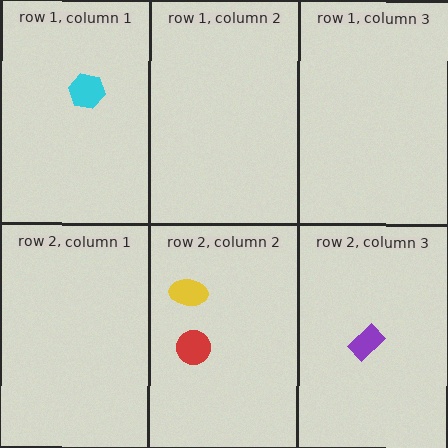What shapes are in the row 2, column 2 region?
The red circle, the yellow ellipse.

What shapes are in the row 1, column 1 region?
The cyan hexagon.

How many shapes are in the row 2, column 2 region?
2.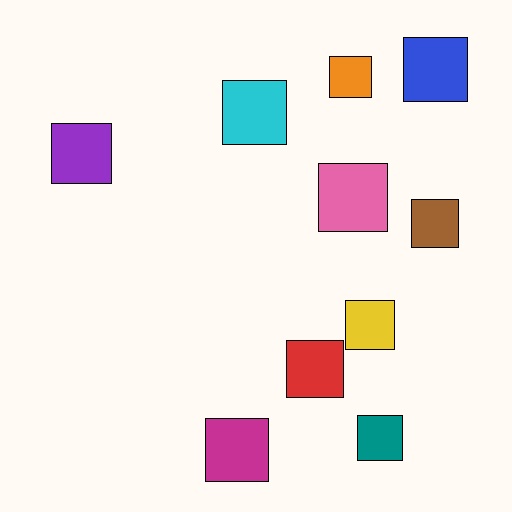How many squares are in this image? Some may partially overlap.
There are 10 squares.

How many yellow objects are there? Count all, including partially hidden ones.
There is 1 yellow object.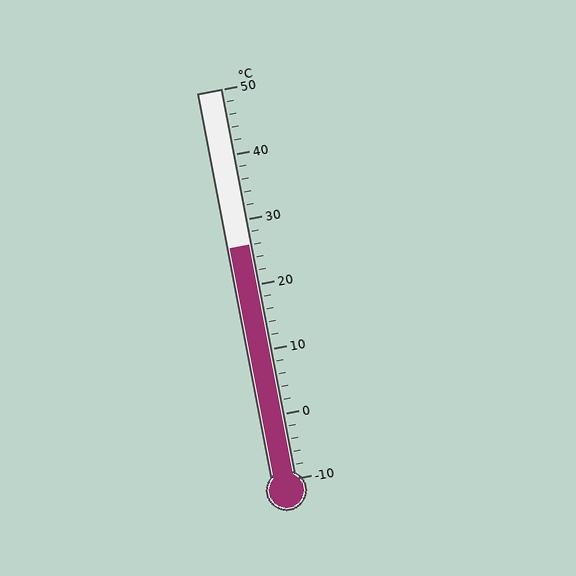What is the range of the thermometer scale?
The thermometer scale ranges from -10°C to 50°C.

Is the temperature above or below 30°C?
The temperature is below 30°C.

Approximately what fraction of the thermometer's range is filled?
The thermometer is filled to approximately 60% of its range.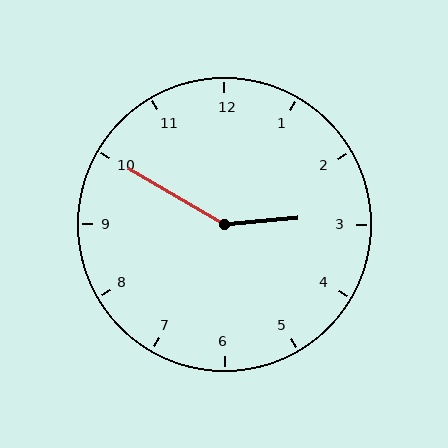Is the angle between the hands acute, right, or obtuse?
It is obtuse.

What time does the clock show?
2:50.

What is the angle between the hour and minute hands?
Approximately 145 degrees.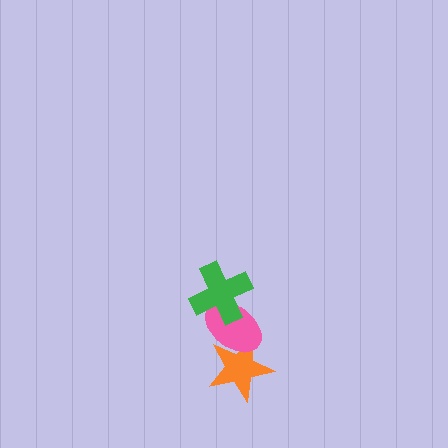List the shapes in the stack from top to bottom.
From top to bottom: the green cross, the pink ellipse, the orange star.